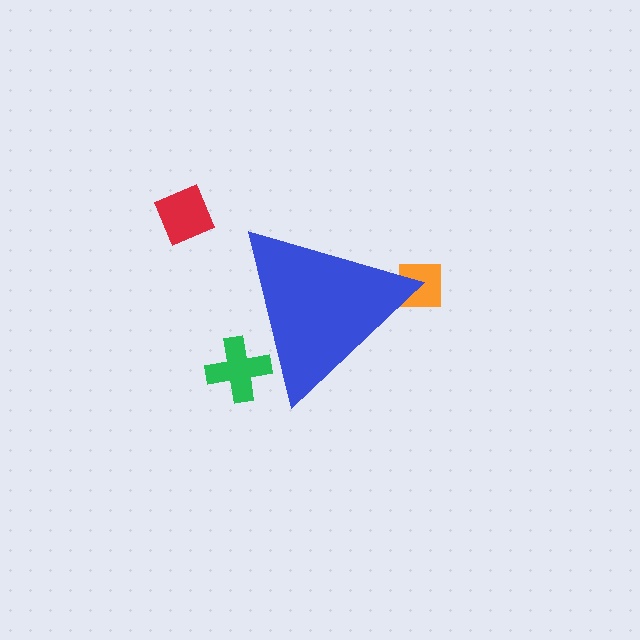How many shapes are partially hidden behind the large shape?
2 shapes are partially hidden.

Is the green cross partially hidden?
Yes, the green cross is partially hidden behind the blue triangle.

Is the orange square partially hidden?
Yes, the orange square is partially hidden behind the blue triangle.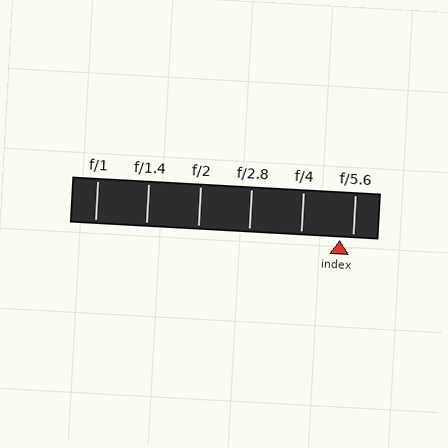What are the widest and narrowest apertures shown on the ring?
The widest aperture shown is f/1 and the narrowest is f/5.6.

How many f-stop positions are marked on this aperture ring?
There are 6 f-stop positions marked.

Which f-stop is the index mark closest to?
The index mark is closest to f/5.6.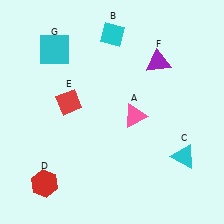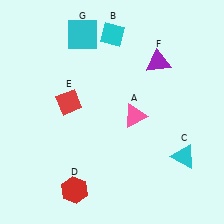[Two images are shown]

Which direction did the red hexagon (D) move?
The red hexagon (D) moved right.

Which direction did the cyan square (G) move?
The cyan square (G) moved right.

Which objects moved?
The objects that moved are: the red hexagon (D), the cyan square (G).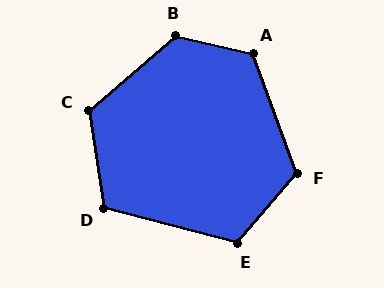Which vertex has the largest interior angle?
B, at approximately 127 degrees.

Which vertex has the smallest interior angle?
D, at approximately 114 degrees.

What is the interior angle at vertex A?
Approximately 123 degrees (obtuse).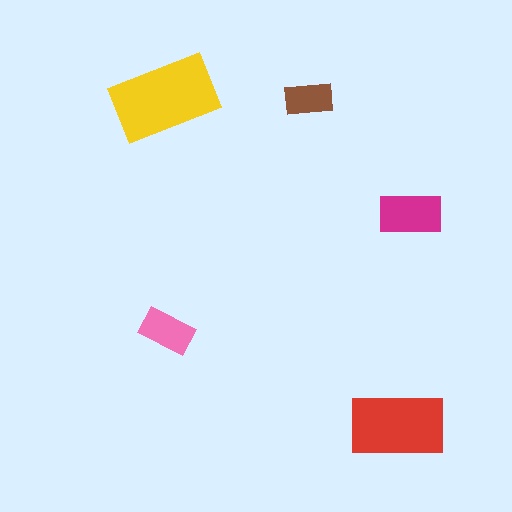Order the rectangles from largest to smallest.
the yellow one, the red one, the magenta one, the pink one, the brown one.